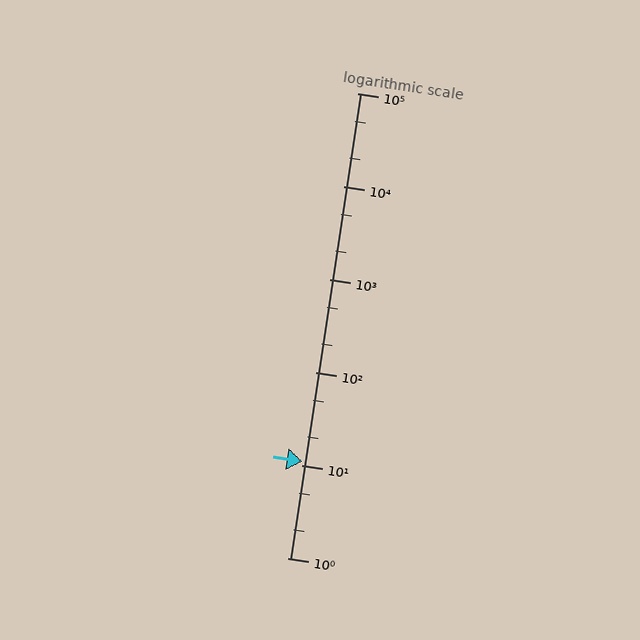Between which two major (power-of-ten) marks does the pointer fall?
The pointer is between 10 and 100.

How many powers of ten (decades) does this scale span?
The scale spans 5 decades, from 1 to 100000.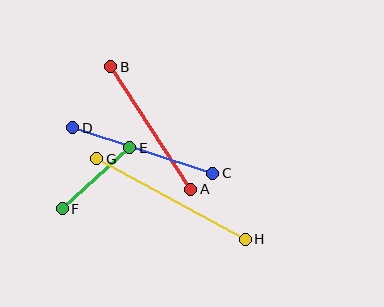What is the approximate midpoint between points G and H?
The midpoint is at approximately (171, 199) pixels.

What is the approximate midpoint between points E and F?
The midpoint is at approximately (96, 178) pixels.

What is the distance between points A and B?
The distance is approximately 147 pixels.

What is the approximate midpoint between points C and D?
The midpoint is at approximately (143, 151) pixels.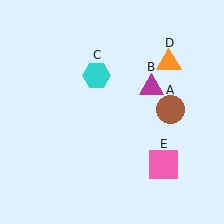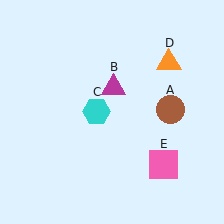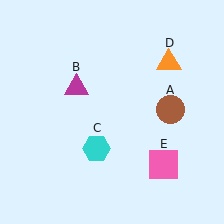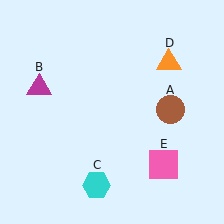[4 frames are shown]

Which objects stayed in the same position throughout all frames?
Brown circle (object A) and orange triangle (object D) and pink square (object E) remained stationary.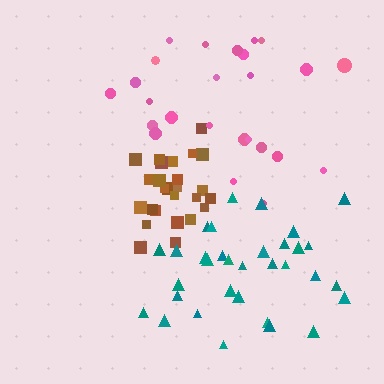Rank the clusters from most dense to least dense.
brown, teal, pink.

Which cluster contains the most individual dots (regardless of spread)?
Teal (33).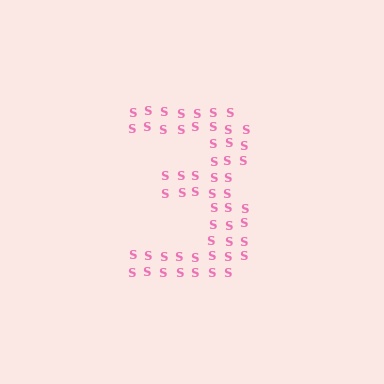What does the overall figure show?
The overall figure shows the digit 3.